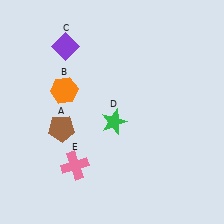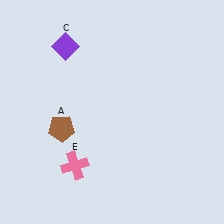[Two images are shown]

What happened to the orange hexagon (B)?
The orange hexagon (B) was removed in Image 2. It was in the top-left area of Image 1.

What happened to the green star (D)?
The green star (D) was removed in Image 2. It was in the bottom-right area of Image 1.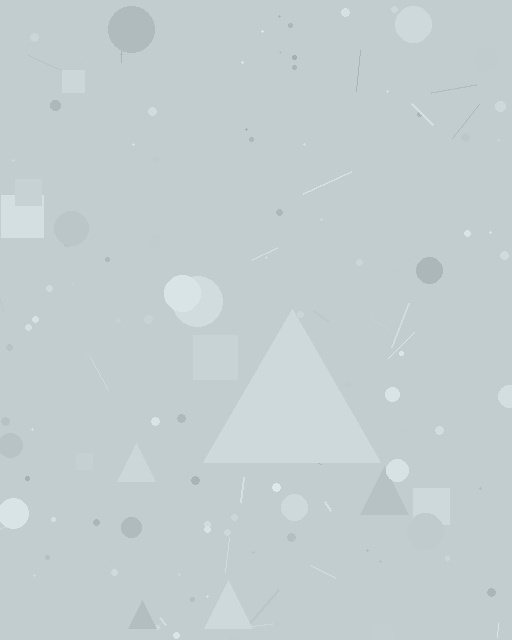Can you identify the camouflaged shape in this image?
The camouflaged shape is a triangle.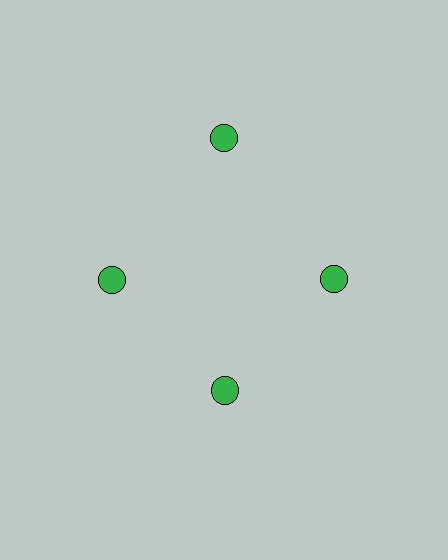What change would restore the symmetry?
The symmetry would be restored by moving it inward, back onto the ring so that all 4 circles sit at equal angles and equal distance from the center.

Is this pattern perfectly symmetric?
No. The 4 green circles are arranged in a ring, but one element near the 12 o'clock position is pushed outward from the center, breaking the 4-fold rotational symmetry.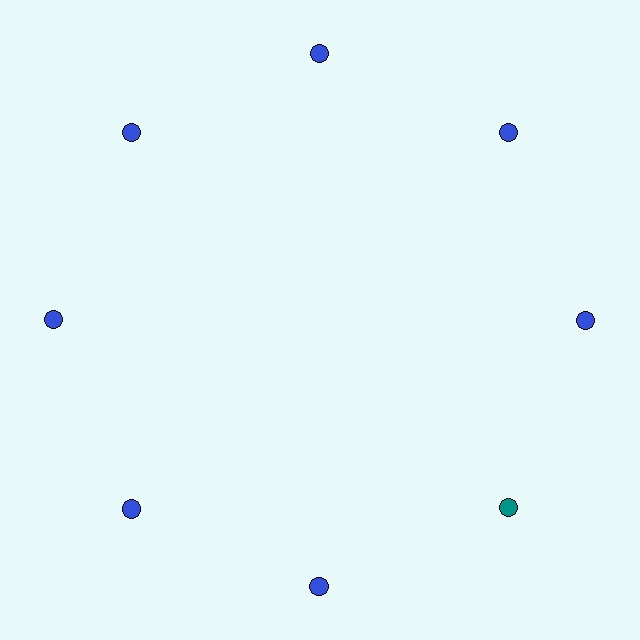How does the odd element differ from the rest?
It has a different color: teal instead of blue.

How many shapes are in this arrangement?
There are 8 shapes arranged in a ring pattern.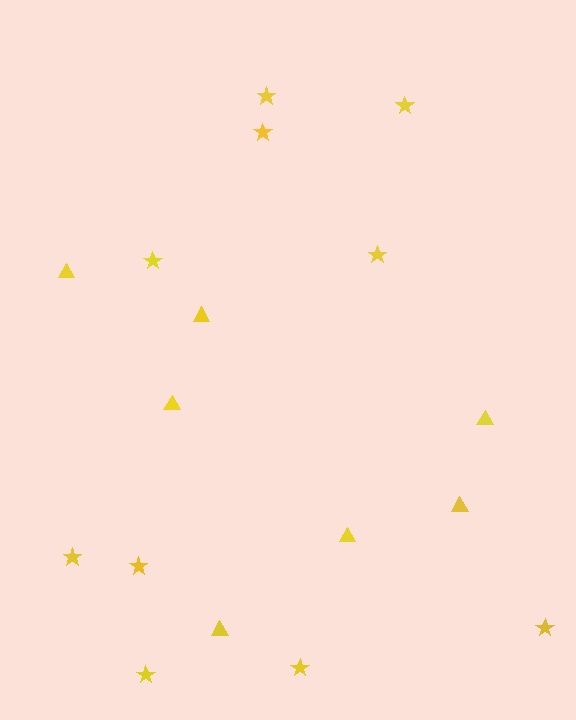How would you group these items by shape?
There are 2 groups: one group of stars (10) and one group of triangles (7).